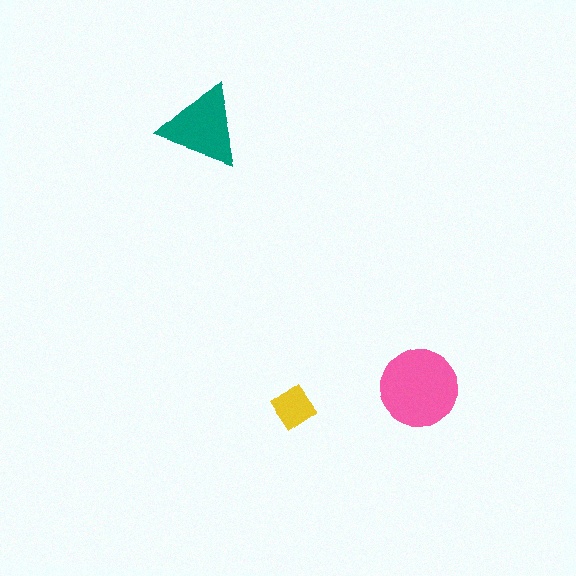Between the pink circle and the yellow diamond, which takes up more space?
The pink circle.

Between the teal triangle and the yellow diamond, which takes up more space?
The teal triangle.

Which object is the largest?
The pink circle.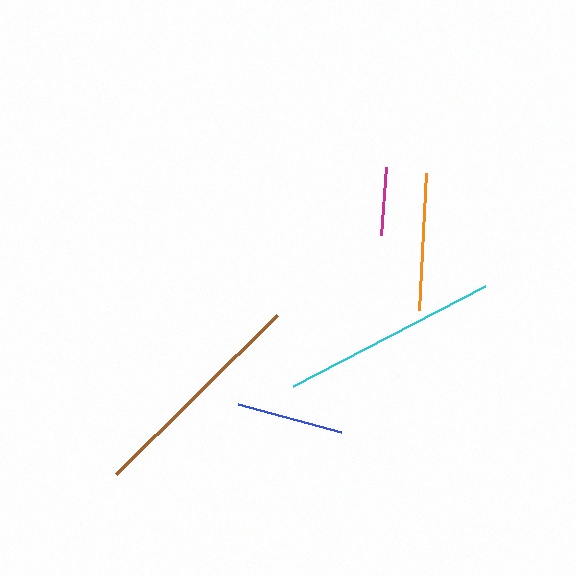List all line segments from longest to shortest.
From longest to shortest: brown, cyan, orange, blue, magenta.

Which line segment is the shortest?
The magenta line is the shortest at approximately 68 pixels.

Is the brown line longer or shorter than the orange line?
The brown line is longer than the orange line.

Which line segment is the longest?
The brown line is the longest at approximately 226 pixels.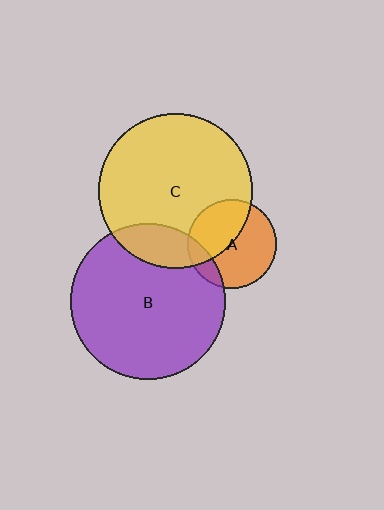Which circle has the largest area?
Circle B (purple).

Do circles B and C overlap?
Yes.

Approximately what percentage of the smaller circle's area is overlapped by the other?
Approximately 15%.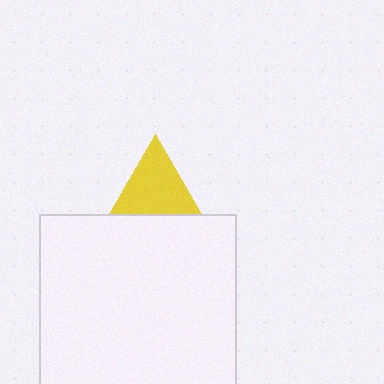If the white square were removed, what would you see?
You would see the complete yellow triangle.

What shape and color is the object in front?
The object in front is a white square.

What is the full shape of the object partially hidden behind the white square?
The partially hidden object is a yellow triangle.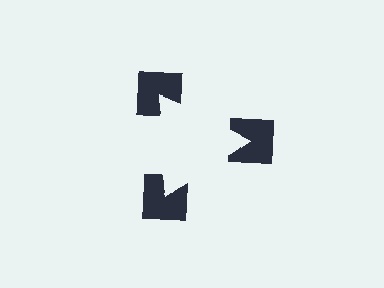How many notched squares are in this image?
There are 3 — one at each vertex of the illusory triangle.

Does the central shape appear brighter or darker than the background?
It typically appears slightly brighter than the background, even though no actual brightness change is drawn.